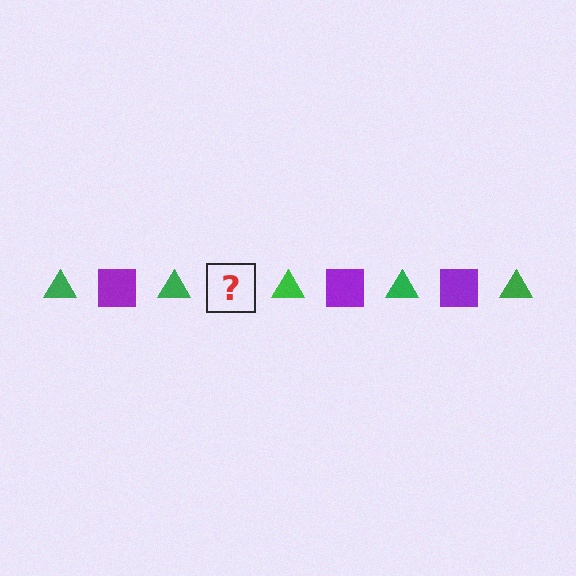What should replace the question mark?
The question mark should be replaced with a purple square.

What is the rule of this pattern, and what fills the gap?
The rule is that the pattern alternates between green triangle and purple square. The gap should be filled with a purple square.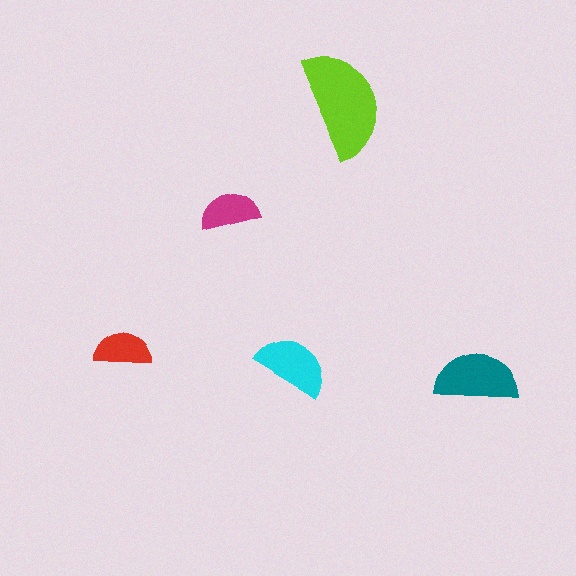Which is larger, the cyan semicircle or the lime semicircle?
The lime one.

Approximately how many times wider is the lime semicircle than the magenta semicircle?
About 2 times wider.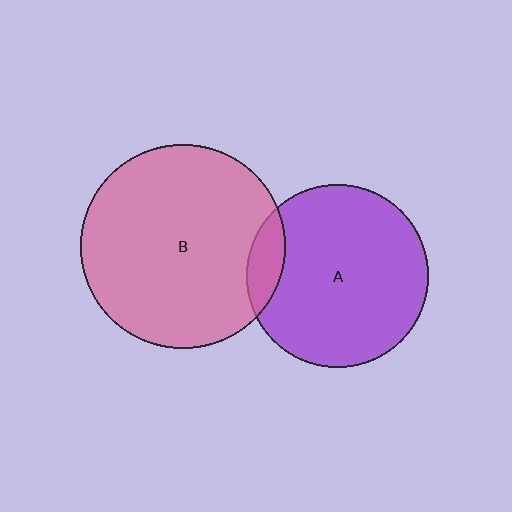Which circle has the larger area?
Circle B (pink).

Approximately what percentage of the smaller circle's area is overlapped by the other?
Approximately 10%.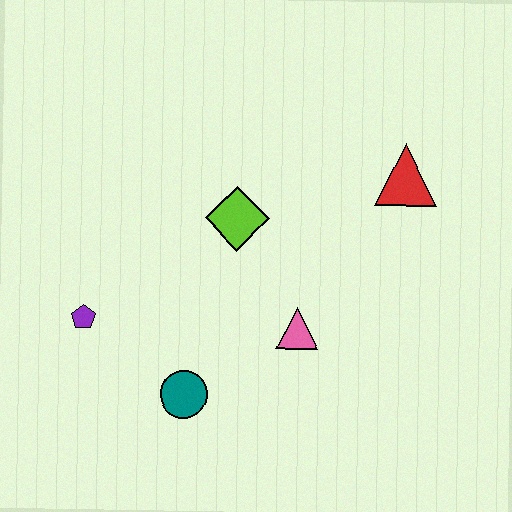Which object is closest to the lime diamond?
The pink triangle is closest to the lime diamond.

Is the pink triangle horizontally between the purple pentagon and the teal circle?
No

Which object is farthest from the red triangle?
The purple pentagon is farthest from the red triangle.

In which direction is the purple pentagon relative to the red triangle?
The purple pentagon is to the left of the red triangle.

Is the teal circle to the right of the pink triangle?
No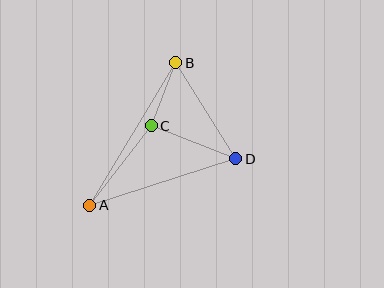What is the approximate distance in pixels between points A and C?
The distance between A and C is approximately 101 pixels.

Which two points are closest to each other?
Points B and C are closest to each other.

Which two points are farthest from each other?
Points A and B are farthest from each other.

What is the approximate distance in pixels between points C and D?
The distance between C and D is approximately 91 pixels.